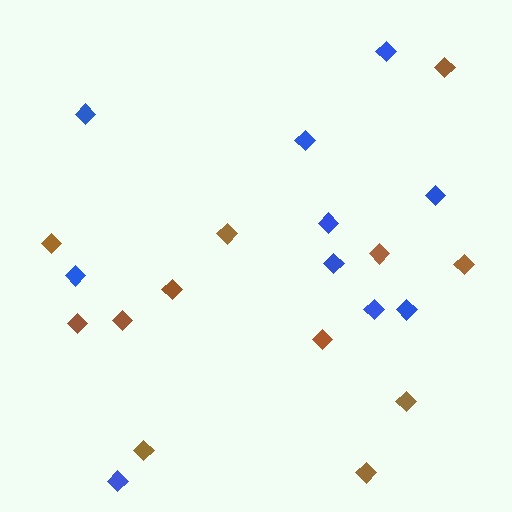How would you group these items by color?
There are 2 groups: one group of blue diamonds (10) and one group of brown diamonds (12).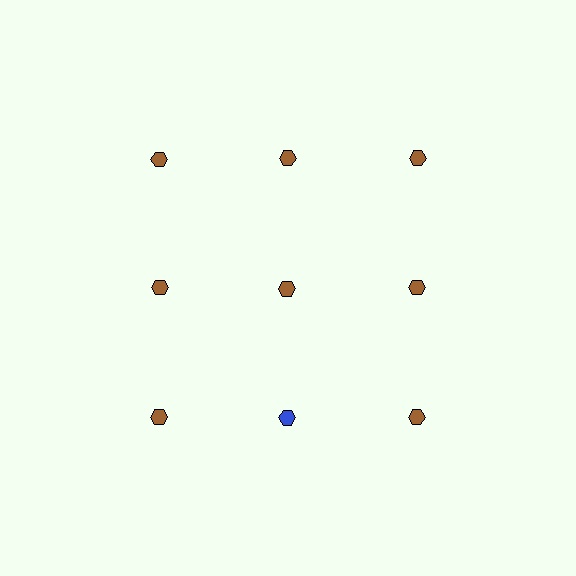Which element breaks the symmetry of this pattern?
The blue hexagon in the third row, second from left column breaks the symmetry. All other shapes are brown hexagons.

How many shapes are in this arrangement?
There are 9 shapes arranged in a grid pattern.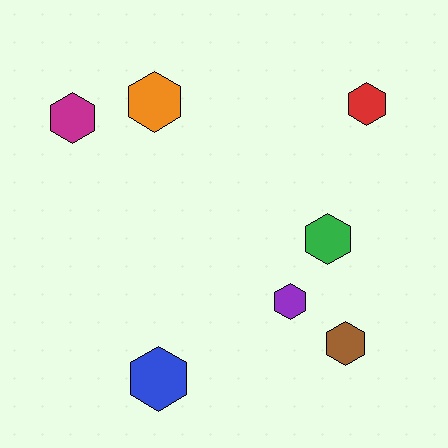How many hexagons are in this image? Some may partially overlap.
There are 7 hexagons.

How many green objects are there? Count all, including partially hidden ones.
There is 1 green object.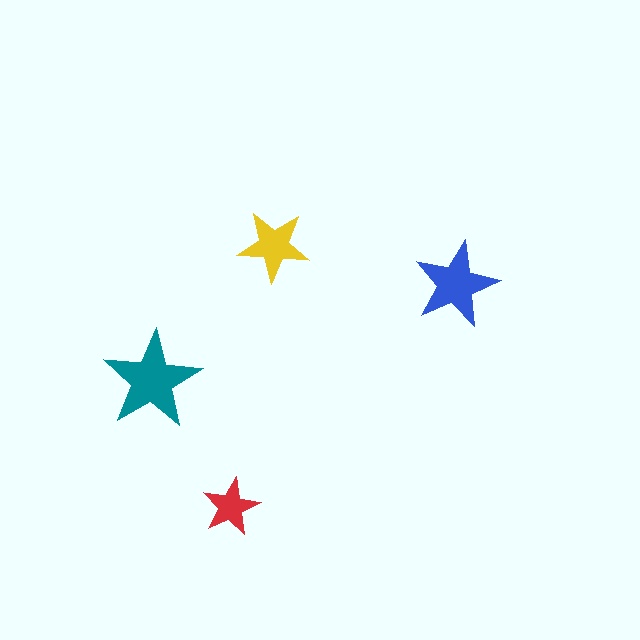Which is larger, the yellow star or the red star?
The yellow one.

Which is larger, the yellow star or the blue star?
The blue one.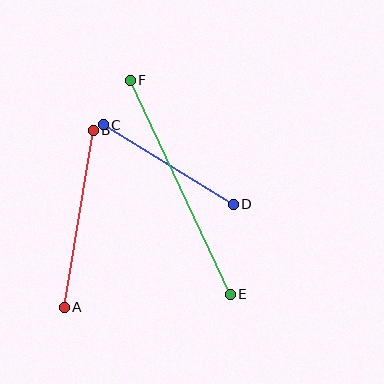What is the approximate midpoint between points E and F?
The midpoint is at approximately (180, 187) pixels.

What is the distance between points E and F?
The distance is approximately 236 pixels.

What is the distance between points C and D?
The distance is approximately 152 pixels.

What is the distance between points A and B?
The distance is approximately 179 pixels.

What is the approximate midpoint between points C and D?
The midpoint is at approximately (168, 165) pixels.